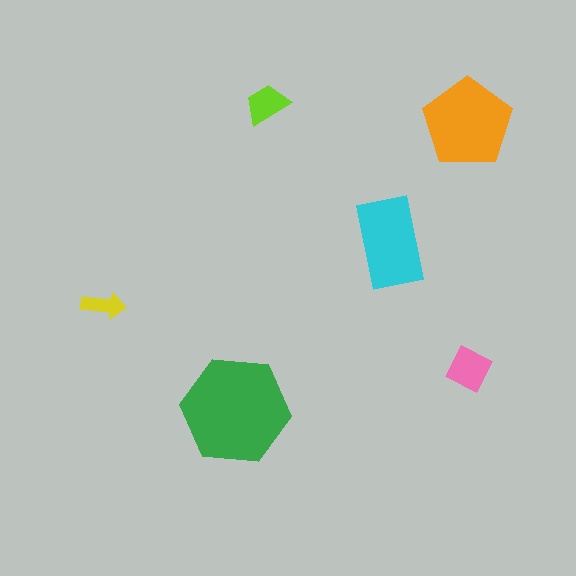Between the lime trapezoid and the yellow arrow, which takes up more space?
The lime trapezoid.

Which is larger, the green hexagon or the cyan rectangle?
The green hexagon.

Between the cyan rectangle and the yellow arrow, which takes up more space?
The cyan rectangle.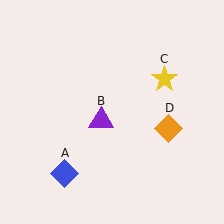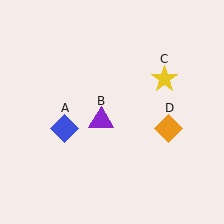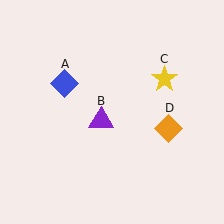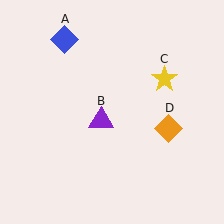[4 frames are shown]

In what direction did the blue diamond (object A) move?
The blue diamond (object A) moved up.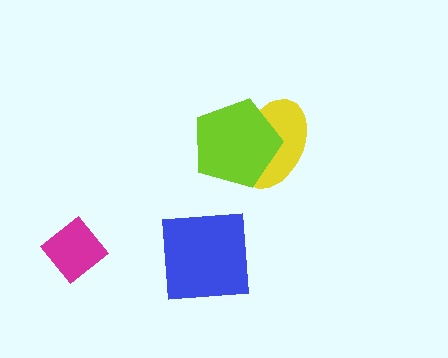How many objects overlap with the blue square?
0 objects overlap with the blue square.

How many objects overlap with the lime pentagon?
1 object overlaps with the lime pentagon.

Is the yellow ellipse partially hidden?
Yes, it is partially covered by another shape.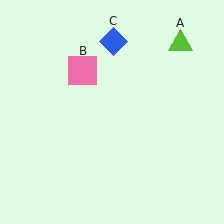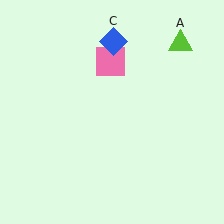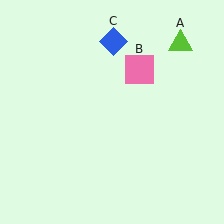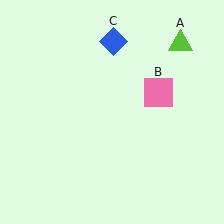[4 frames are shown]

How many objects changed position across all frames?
1 object changed position: pink square (object B).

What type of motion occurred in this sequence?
The pink square (object B) rotated clockwise around the center of the scene.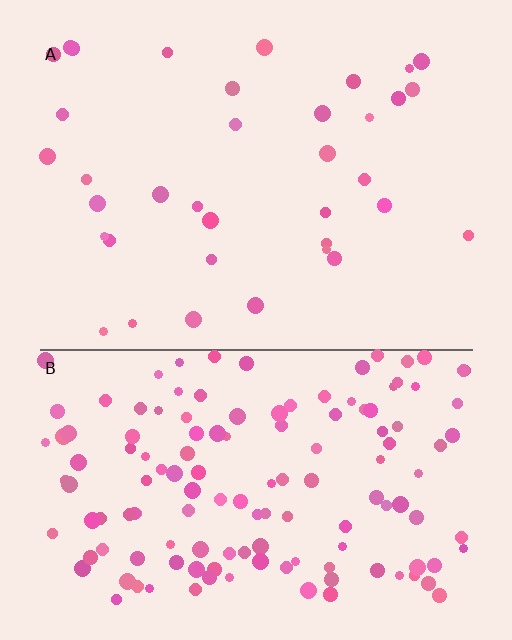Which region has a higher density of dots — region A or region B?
B (the bottom).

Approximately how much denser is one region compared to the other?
Approximately 3.9× — region B over region A.